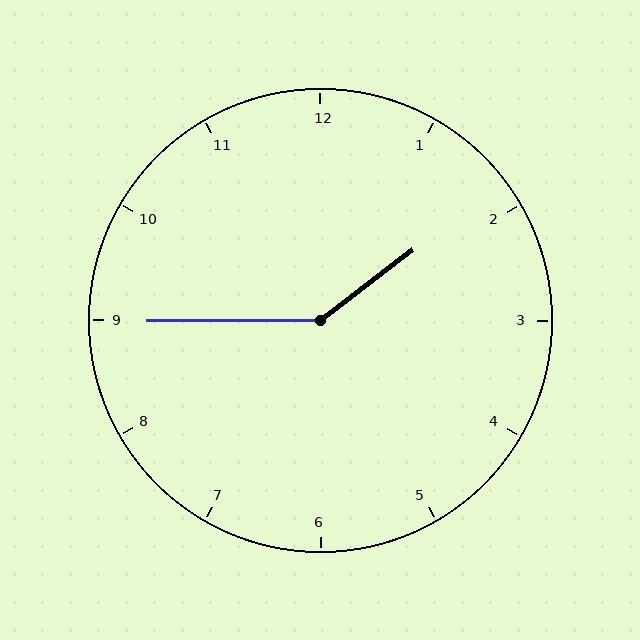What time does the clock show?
1:45.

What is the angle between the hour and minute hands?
Approximately 142 degrees.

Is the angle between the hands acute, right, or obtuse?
It is obtuse.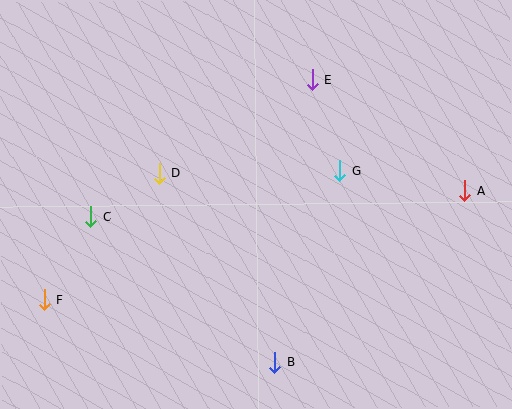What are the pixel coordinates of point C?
Point C is at (91, 216).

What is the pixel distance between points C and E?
The distance between C and E is 260 pixels.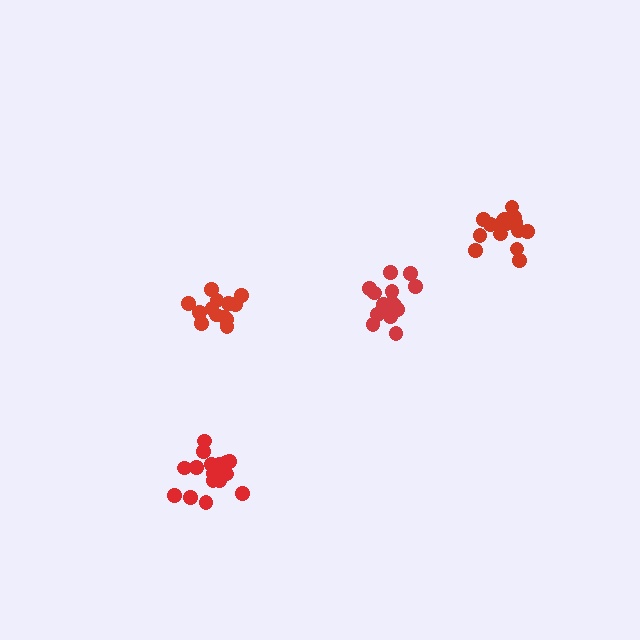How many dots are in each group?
Group 1: 13 dots, Group 2: 17 dots, Group 3: 17 dots, Group 4: 15 dots (62 total).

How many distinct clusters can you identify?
There are 4 distinct clusters.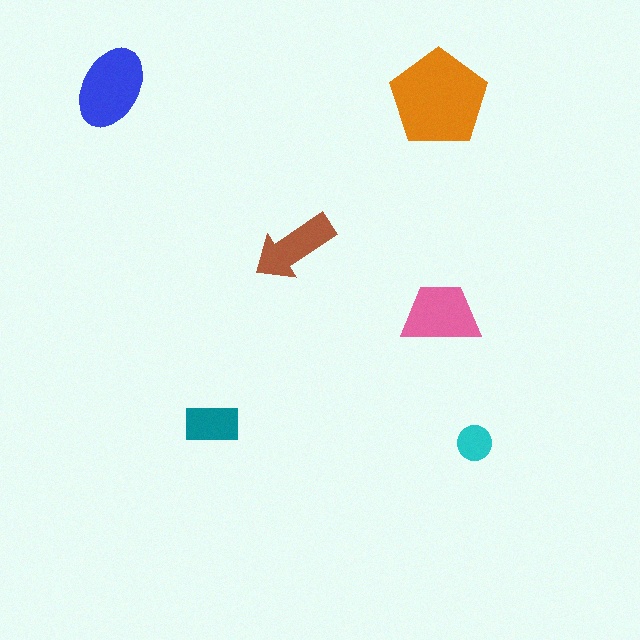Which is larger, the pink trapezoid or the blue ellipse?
The blue ellipse.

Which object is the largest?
The orange pentagon.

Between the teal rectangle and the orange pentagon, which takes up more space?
The orange pentagon.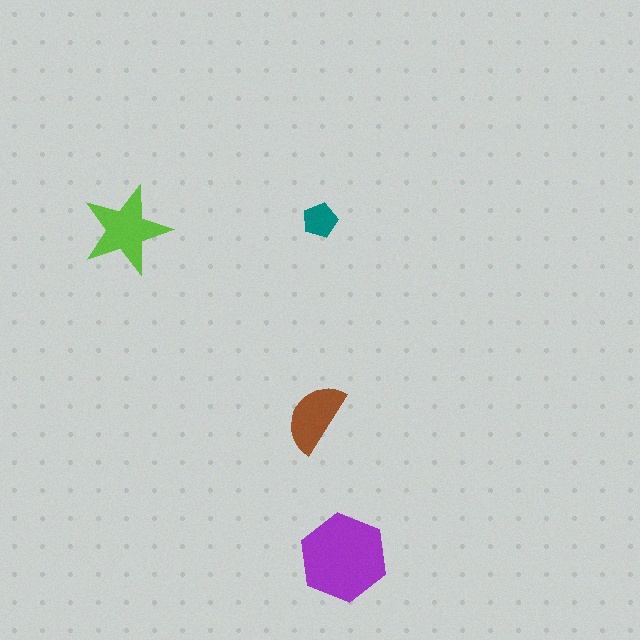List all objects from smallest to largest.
The teal pentagon, the brown semicircle, the lime star, the purple hexagon.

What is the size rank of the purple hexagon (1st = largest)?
1st.